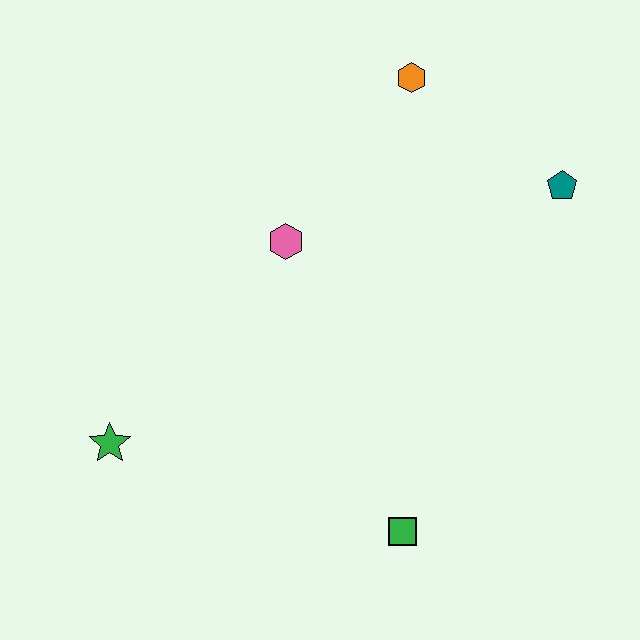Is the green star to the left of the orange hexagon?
Yes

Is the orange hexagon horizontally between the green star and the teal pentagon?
Yes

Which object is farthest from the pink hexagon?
The green square is farthest from the pink hexagon.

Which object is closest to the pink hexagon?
The orange hexagon is closest to the pink hexagon.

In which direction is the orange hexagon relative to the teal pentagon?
The orange hexagon is to the left of the teal pentagon.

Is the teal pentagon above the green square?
Yes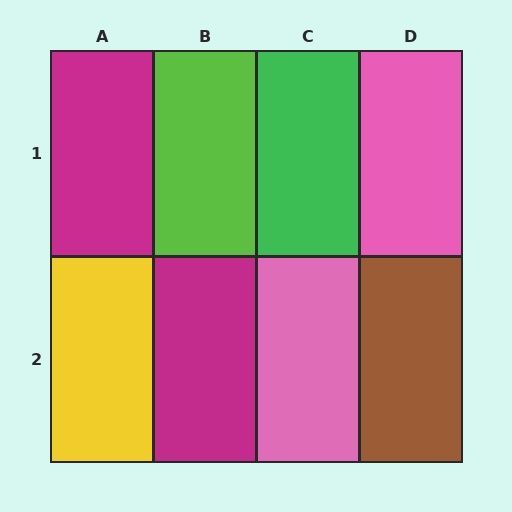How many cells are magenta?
2 cells are magenta.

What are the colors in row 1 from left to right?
Magenta, lime, green, pink.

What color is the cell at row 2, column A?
Yellow.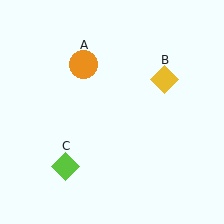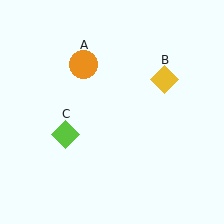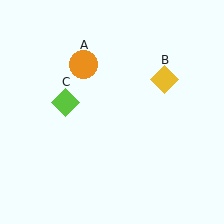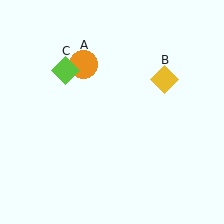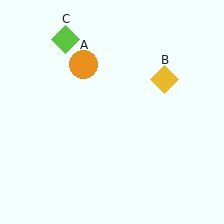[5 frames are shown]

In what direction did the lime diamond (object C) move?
The lime diamond (object C) moved up.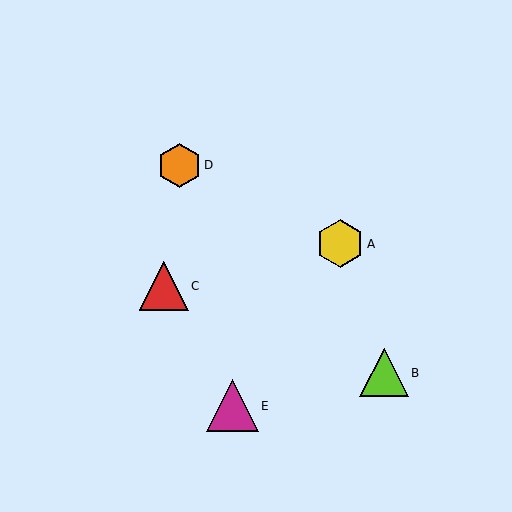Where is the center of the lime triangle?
The center of the lime triangle is at (384, 373).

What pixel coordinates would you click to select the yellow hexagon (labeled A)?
Click at (340, 244) to select the yellow hexagon A.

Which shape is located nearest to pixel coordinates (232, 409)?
The magenta triangle (labeled E) at (232, 406) is nearest to that location.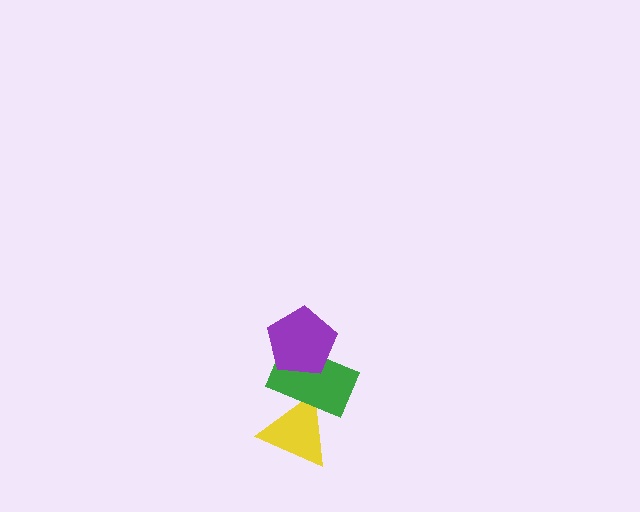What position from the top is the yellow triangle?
The yellow triangle is 3rd from the top.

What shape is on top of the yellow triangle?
The green rectangle is on top of the yellow triangle.